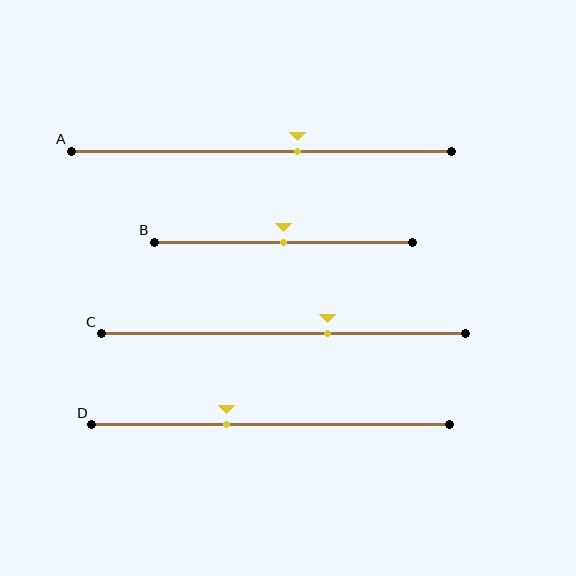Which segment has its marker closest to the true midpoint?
Segment B has its marker closest to the true midpoint.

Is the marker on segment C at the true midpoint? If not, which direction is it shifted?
No, the marker on segment C is shifted to the right by about 12% of the segment length.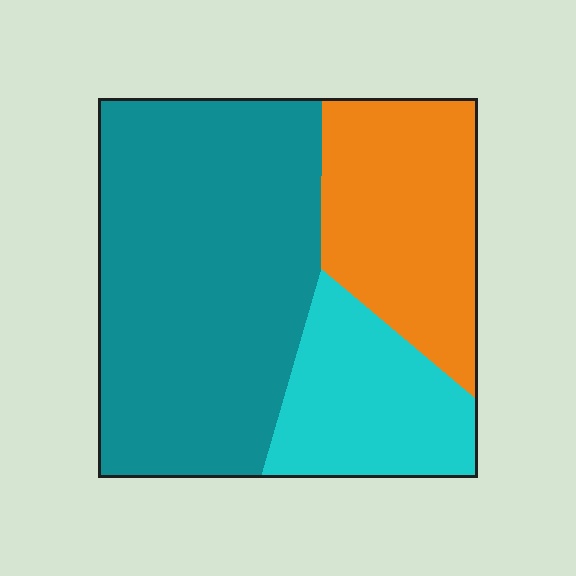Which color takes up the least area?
Cyan, at roughly 20%.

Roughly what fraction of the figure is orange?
Orange takes up about one quarter (1/4) of the figure.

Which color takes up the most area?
Teal, at roughly 55%.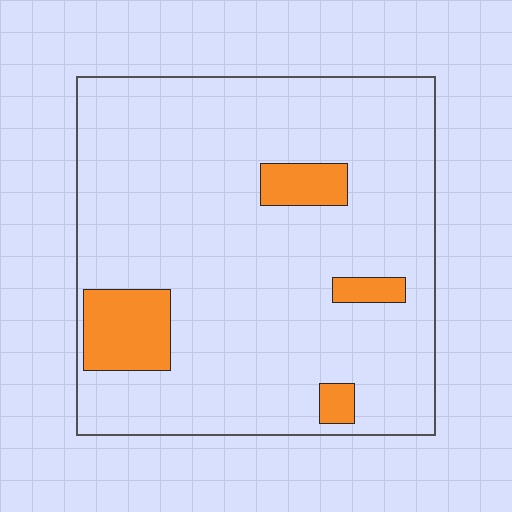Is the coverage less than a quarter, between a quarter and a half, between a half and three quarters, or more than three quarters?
Less than a quarter.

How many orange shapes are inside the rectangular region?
4.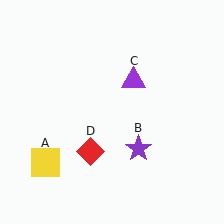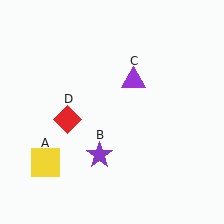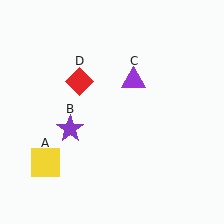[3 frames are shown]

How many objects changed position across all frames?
2 objects changed position: purple star (object B), red diamond (object D).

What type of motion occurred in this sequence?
The purple star (object B), red diamond (object D) rotated clockwise around the center of the scene.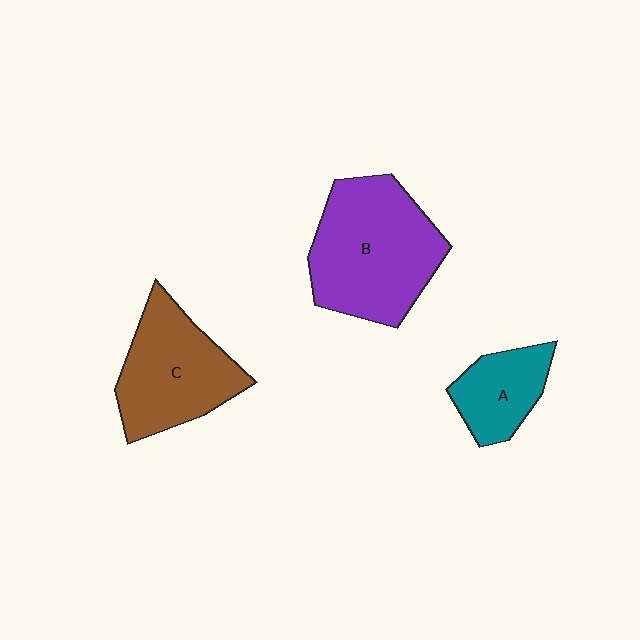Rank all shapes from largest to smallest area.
From largest to smallest: B (purple), C (brown), A (teal).